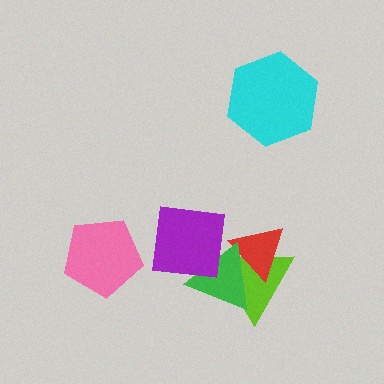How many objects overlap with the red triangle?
2 objects overlap with the red triangle.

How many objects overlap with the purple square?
2 objects overlap with the purple square.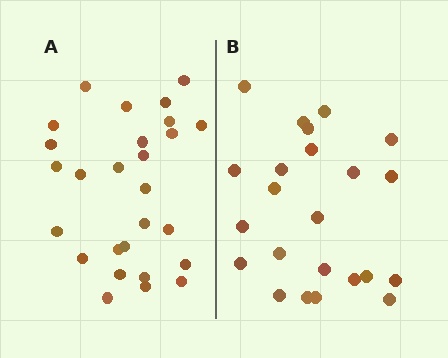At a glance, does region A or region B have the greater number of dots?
Region A (the left region) has more dots.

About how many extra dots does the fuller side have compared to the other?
Region A has about 4 more dots than region B.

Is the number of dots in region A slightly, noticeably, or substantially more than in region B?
Region A has only slightly more — the two regions are fairly close. The ratio is roughly 1.2 to 1.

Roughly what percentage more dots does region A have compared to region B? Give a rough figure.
About 15% more.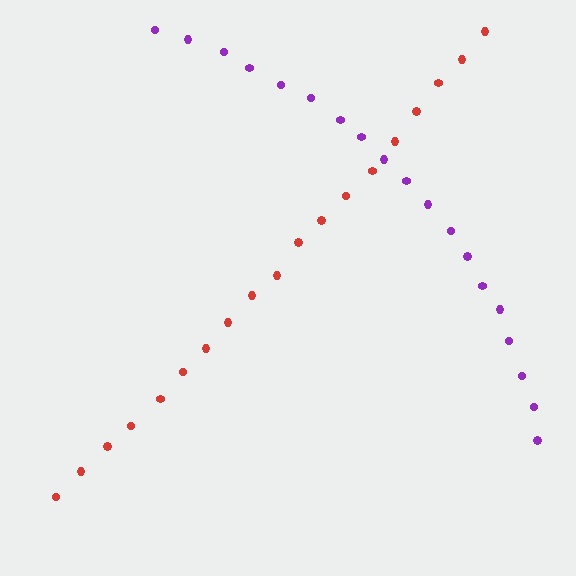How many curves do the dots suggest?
There are 2 distinct paths.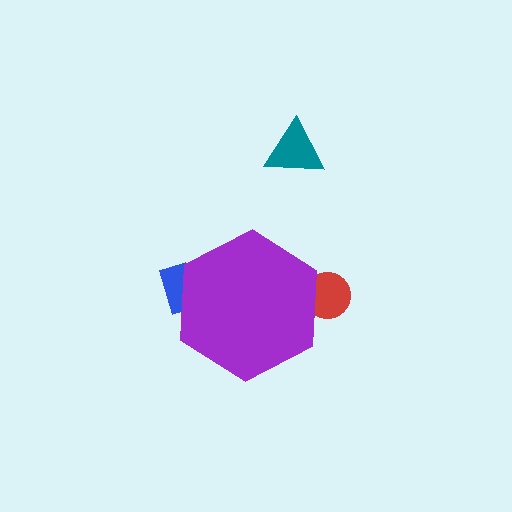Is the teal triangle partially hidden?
No, the teal triangle is fully visible.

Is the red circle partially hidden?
Yes, the red circle is partially hidden behind the purple hexagon.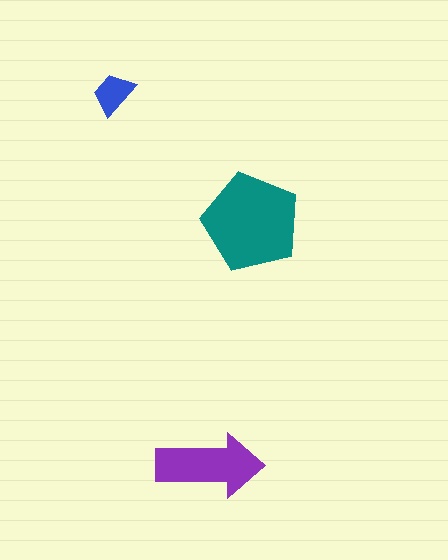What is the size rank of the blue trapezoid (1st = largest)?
3rd.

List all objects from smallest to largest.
The blue trapezoid, the purple arrow, the teal pentagon.